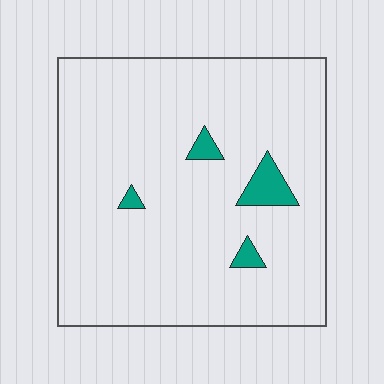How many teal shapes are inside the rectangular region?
4.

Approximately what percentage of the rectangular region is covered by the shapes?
Approximately 5%.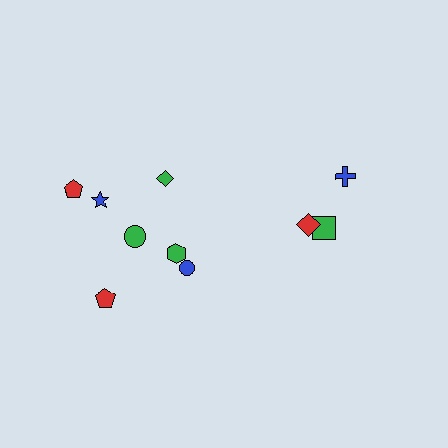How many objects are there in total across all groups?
There are 10 objects.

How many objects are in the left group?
There are 7 objects.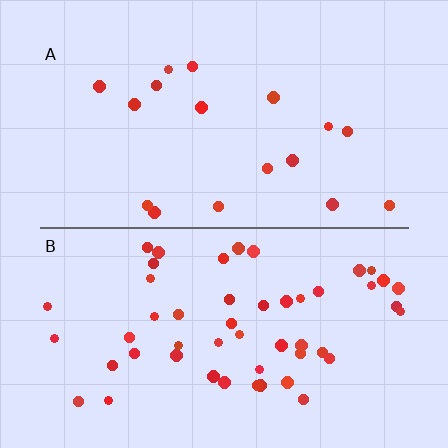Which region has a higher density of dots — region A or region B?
B (the bottom).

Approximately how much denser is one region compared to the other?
Approximately 2.9× — region B over region A.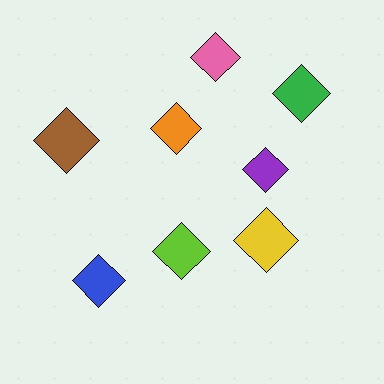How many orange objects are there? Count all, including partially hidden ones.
There is 1 orange object.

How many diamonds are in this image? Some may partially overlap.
There are 8 diamonds.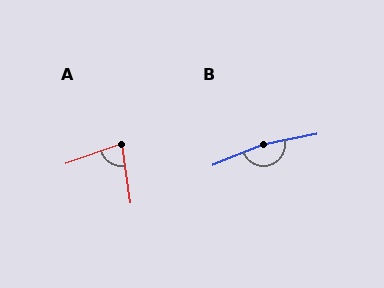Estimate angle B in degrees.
Approximately 169 degrees.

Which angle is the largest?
B, at approximately 169 degrees.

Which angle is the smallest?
A, at approximately 78 degrees.